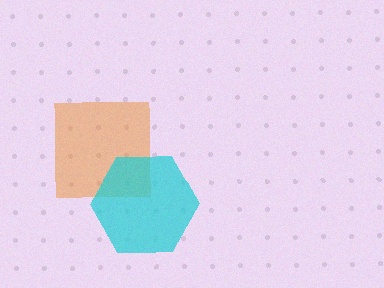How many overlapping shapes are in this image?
There are 2 overlapping shapes in the image.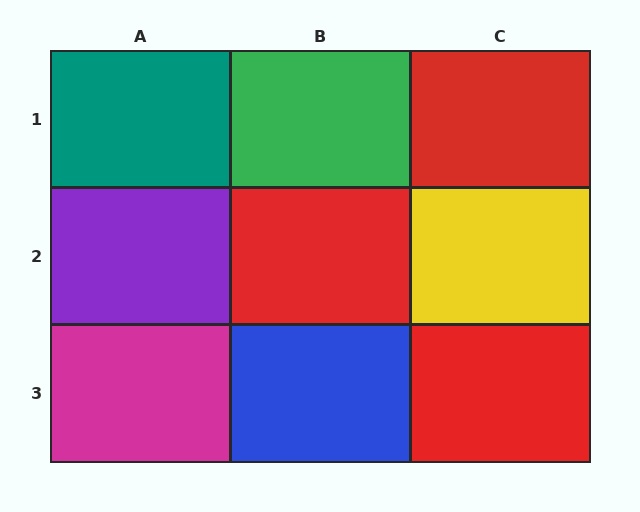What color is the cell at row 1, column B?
Green.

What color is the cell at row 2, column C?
Yellow.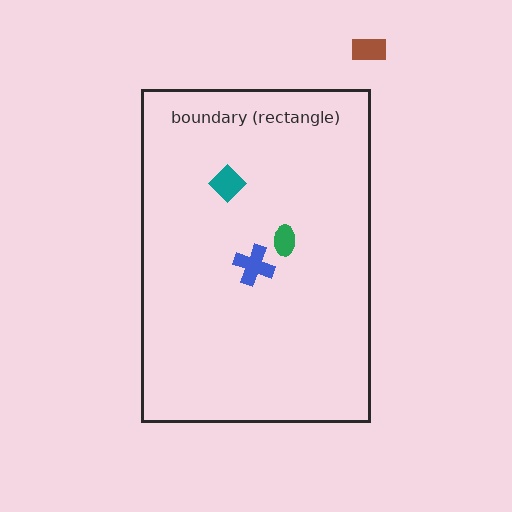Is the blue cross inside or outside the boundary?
Inside.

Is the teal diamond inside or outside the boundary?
Inside.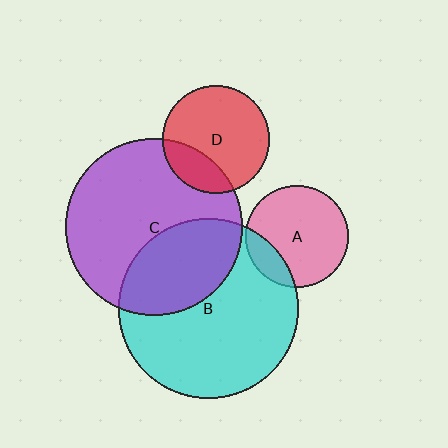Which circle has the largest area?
Circle B (cyan).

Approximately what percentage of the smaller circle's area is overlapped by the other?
Approximately 20%.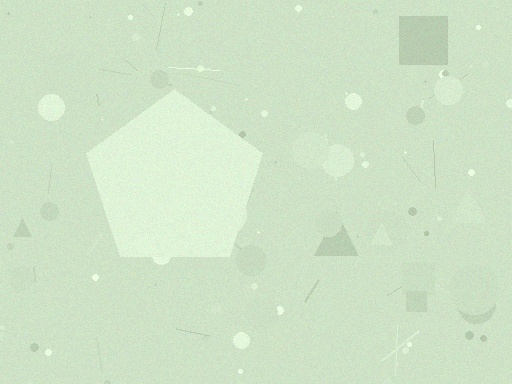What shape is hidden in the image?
A pentagon is hidden in the image.